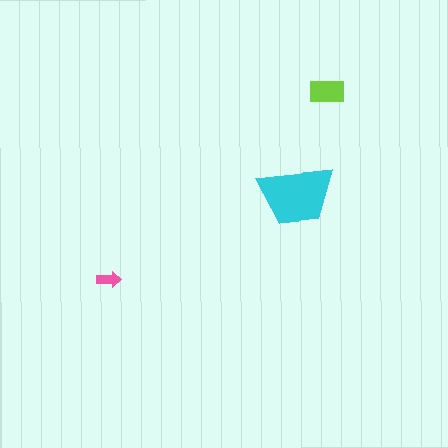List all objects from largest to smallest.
The cyan trapezoid, the lime rectangle, the pink arrow.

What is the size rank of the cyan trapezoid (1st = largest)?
1st.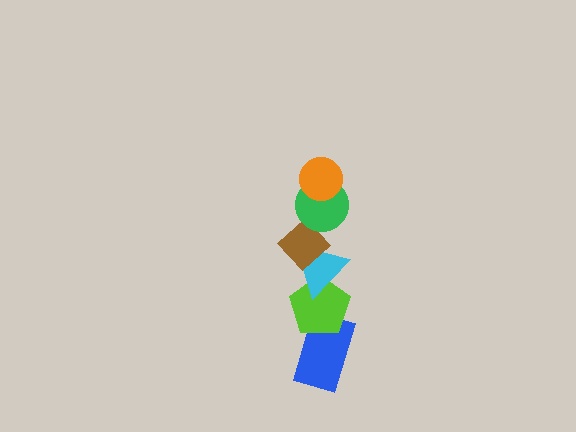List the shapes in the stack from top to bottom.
From top to bottom: the orange circle, the green circle, the brown diamond, the cyan triangle, the lime pentagon, the blue rectangle.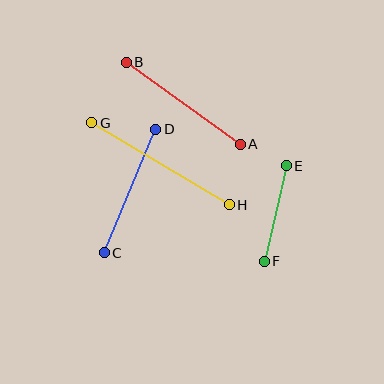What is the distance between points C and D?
The distance is approximately 134 pixels.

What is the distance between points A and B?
The distance is approximately 140 pixels.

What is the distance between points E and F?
The distance is approximately 98 pixels.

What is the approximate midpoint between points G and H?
The midpoint is at approximately (160, 164) pixels.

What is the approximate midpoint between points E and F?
The midpoint is at approximately (275, 214) pixels.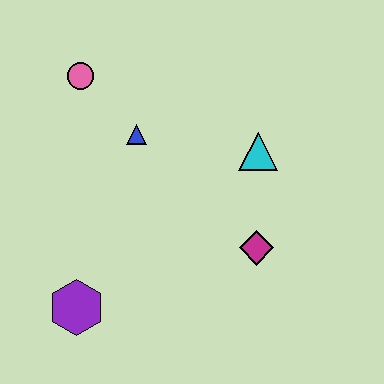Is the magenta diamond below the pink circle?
Yes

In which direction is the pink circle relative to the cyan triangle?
The pink circle is to the left of the cyan triangle.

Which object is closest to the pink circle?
The blue triangle is closest to the pink circle.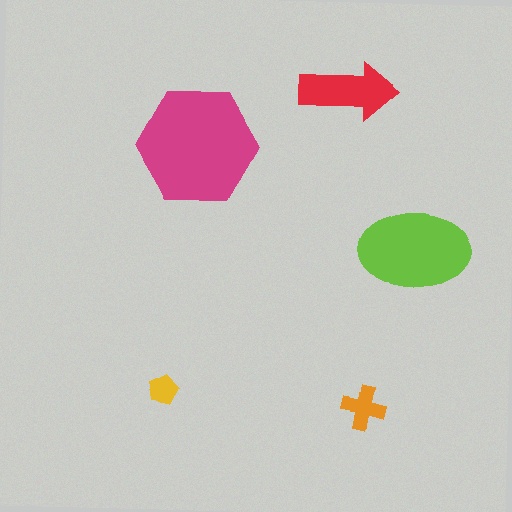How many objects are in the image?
There are 5 objects in the image.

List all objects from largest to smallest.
The magenta hexagon, the lime ellipse, the red arrow, the orange cross, the yellow pentagon.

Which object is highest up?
The red arrow is topmost.